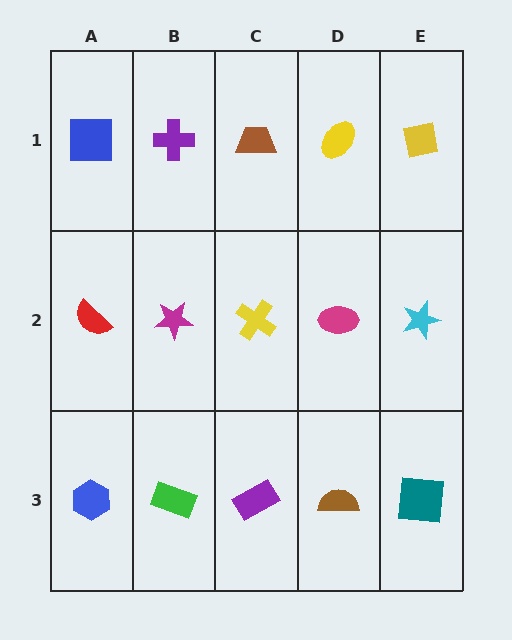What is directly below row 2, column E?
A teal square.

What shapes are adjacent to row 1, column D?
A magenta ellipse (row 2, column D), a brown trapezoid (row 1, column C), a yellow square (row 1, column E).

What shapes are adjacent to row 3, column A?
A red semicircle (row 2, column A), a green rectangle (row 3, column B).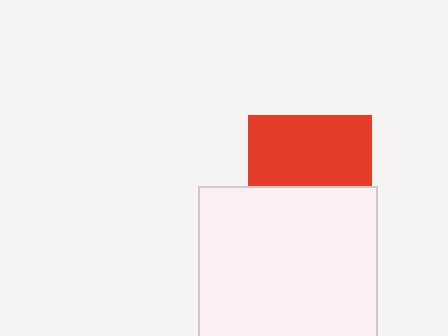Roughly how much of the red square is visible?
About half of it is visible (roughly 56%).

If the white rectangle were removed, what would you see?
You would see the complete red square.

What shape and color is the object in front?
The object in front is a white rectangle.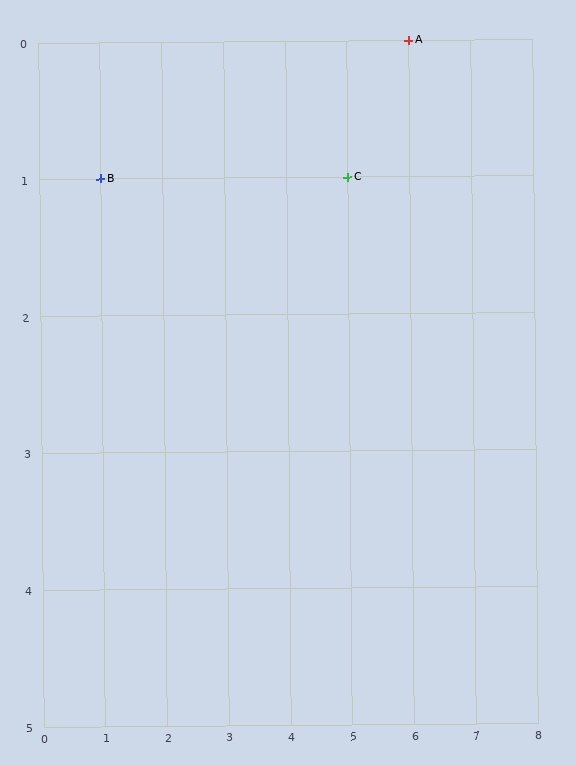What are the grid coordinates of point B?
Point B is at grid coordinates (1, 1).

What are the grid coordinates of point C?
Point C is at grid coordinates (5, 1).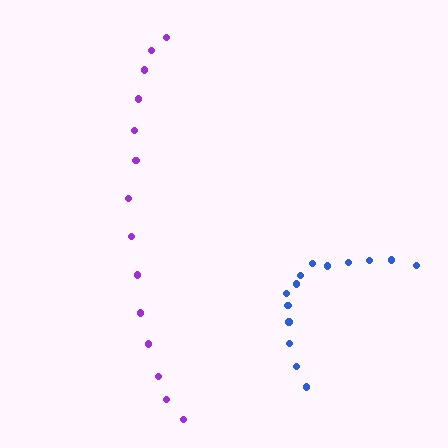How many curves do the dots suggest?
There are 2 distinct paths.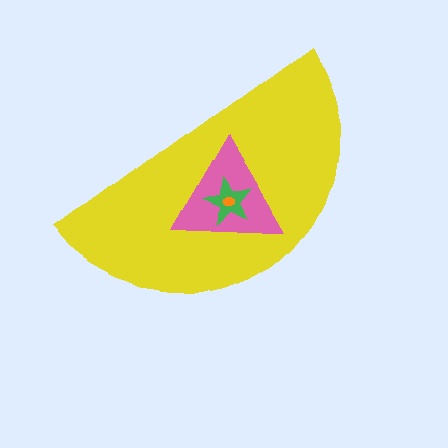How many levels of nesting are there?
4.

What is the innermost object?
The orange ellipse.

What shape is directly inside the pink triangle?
The green star.